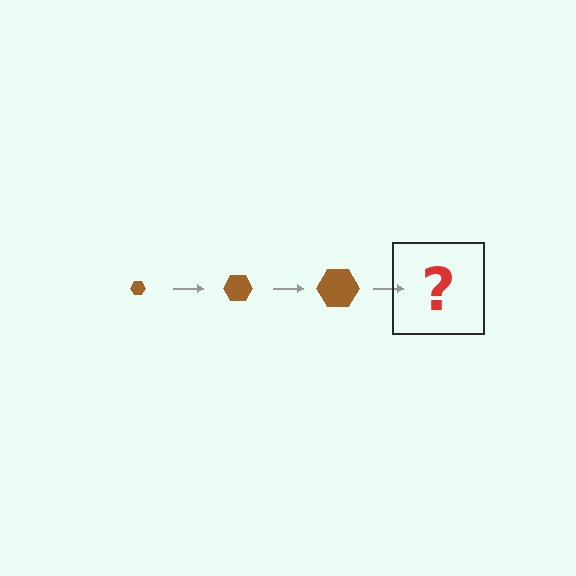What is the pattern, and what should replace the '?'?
The pattern is that the hexagon gets progressively larger each step. The '?' should be a brown hexagon, larger than the previous one.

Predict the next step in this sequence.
The next step is a brown hexagon, larger than the previous one.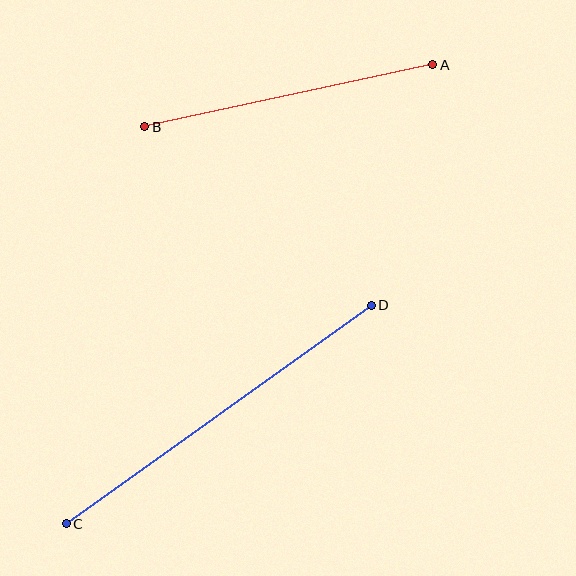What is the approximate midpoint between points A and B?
The midpoint is at approximately (289, 96) pixels.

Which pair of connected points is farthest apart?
Points C and D are farthest apart.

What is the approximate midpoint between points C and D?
The midpoint is at approximately (219, 415) pixels.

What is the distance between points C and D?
The distance is approximately 375 pixels.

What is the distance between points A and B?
The distance is approximately 294 pixels.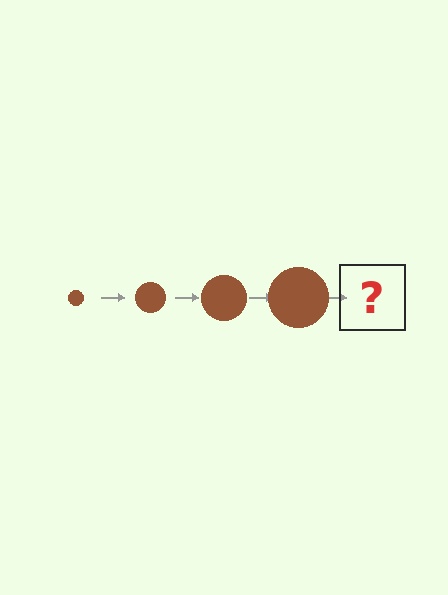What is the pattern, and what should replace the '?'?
The pattern is that the circle gets progressively larger each step. The '?' should be a brown circle, larger than the previous one.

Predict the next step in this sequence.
The next step is a brown circle, larger than the previous one.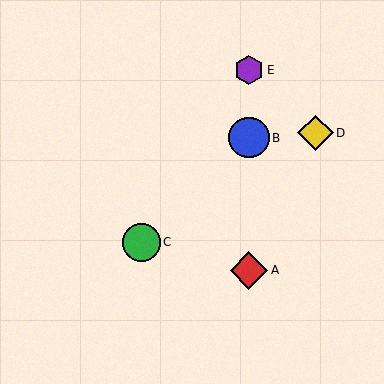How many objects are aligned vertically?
3 objects (A, B, E) are aligned vertically.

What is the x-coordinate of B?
Object B is at x≈249.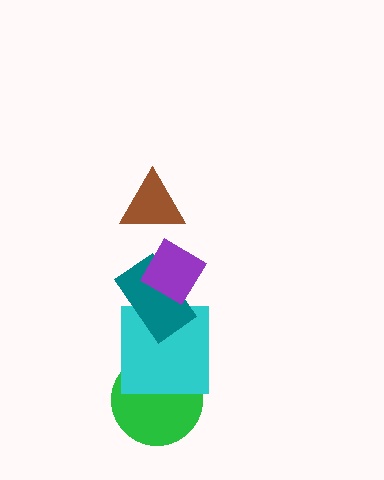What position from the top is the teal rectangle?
The teal rectangle is 3rd from the top.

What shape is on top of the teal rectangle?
The purple diamond is on top of the teal rectangle.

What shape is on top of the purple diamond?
The brown triangle is on top of the purple diamond.